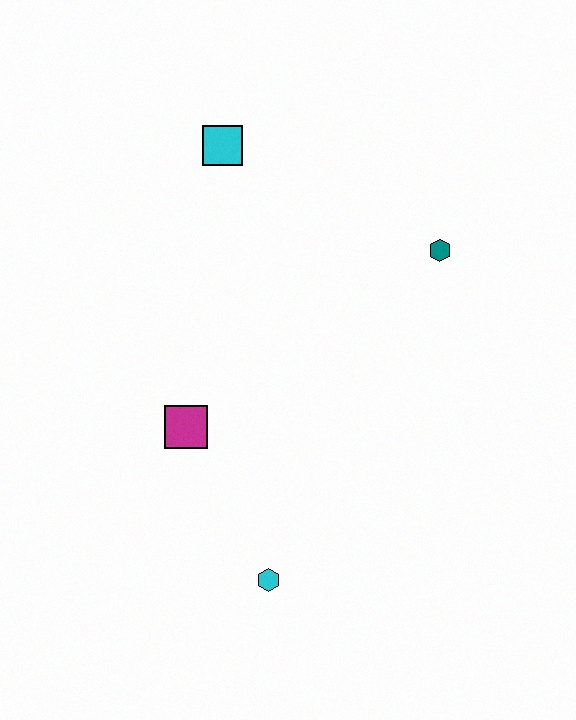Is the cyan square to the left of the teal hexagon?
Yes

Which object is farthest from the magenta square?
The teal hexagon is farthest from the magenta square.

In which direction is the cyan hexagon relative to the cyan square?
The cyan hexagon is below the cyan square.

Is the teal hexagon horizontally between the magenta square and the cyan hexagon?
No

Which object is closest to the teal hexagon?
The cyan square is closest to the teal hexagon.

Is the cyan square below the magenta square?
No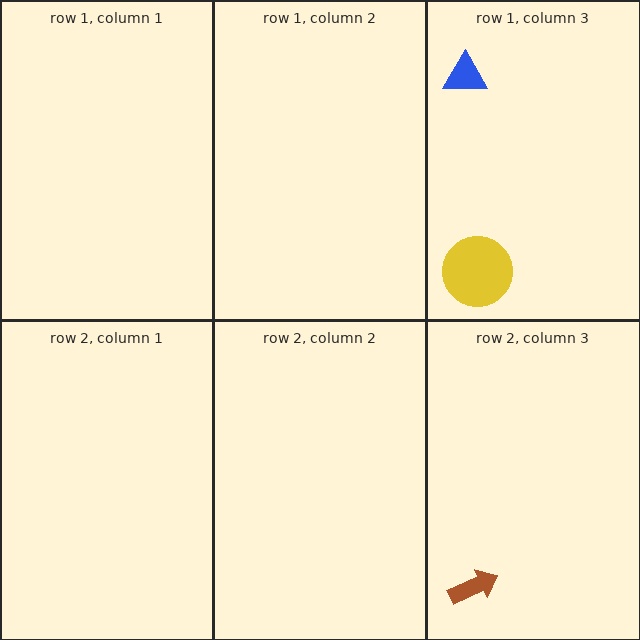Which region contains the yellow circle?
The row 1, column 3 region.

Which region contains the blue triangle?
The row 1, column 3 region.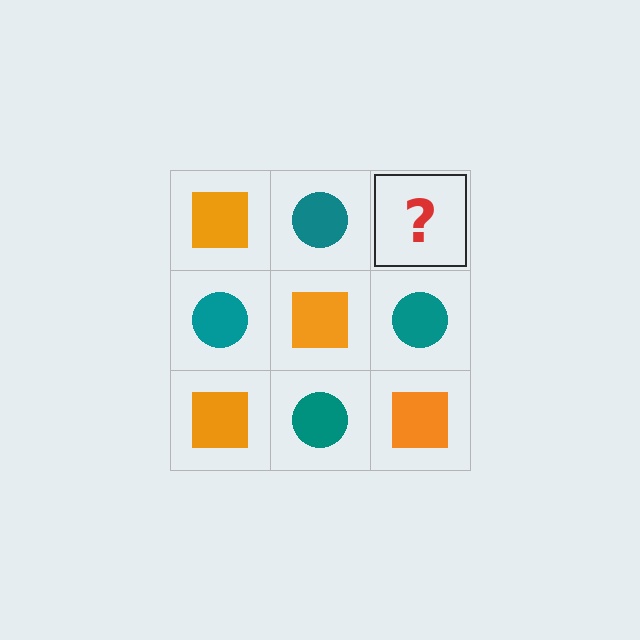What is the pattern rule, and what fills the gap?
The rule is that it alternates orange square and teal circle in a checkerboard pattern. The gap should be filled with an orange square.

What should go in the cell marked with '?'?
The missing cell should contain an orange square.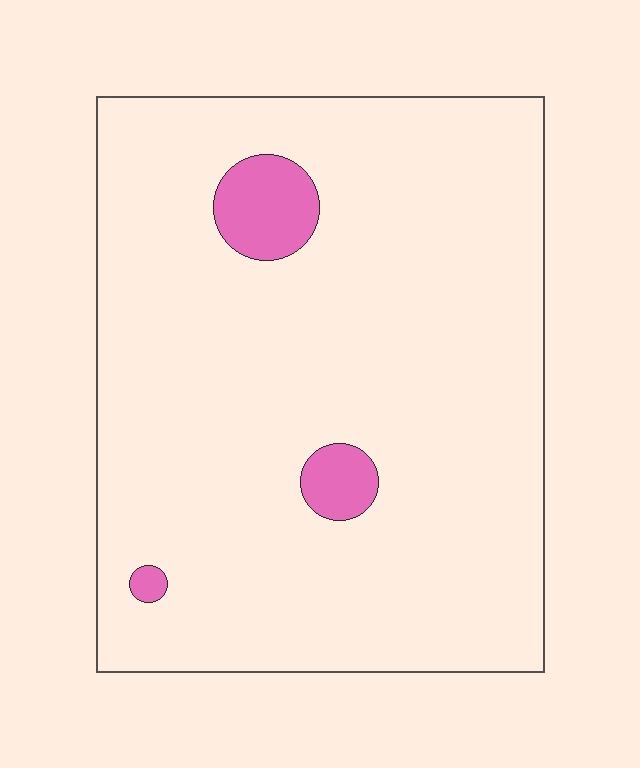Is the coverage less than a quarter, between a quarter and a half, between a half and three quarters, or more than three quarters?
Less than a quarter.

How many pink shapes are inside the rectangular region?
3.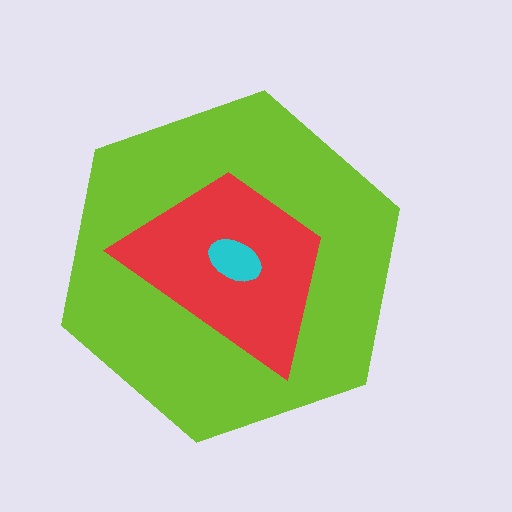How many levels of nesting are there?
3.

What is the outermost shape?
The lime hexagon.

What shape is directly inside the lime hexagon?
The red trapezoid.